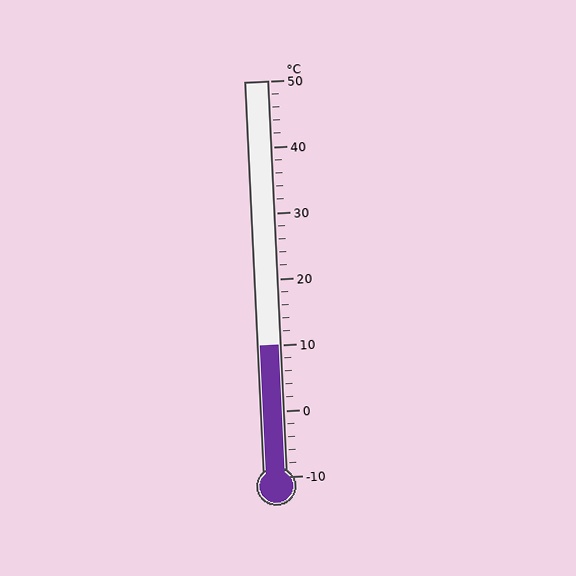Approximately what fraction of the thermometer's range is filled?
The thermometer is filled to approximately 35% of its range.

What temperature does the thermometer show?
The thermometer shows approximately 10°C.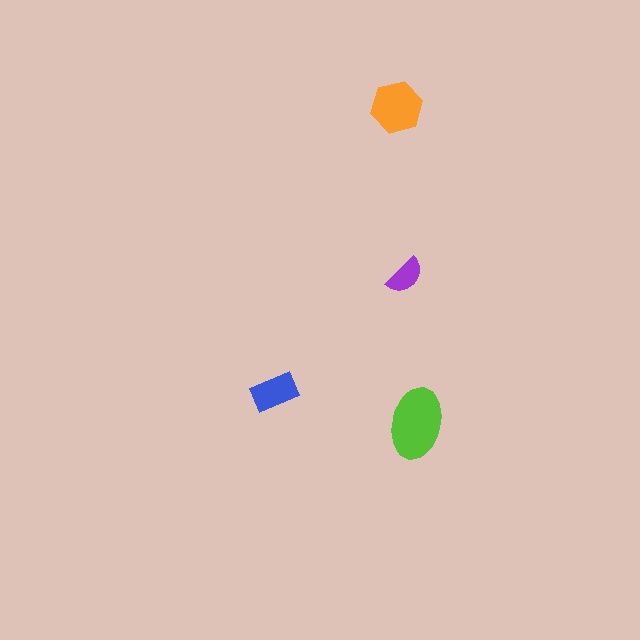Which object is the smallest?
The purple semicircle.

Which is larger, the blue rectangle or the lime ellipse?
The lime ellipse.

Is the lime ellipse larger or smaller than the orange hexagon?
Larger.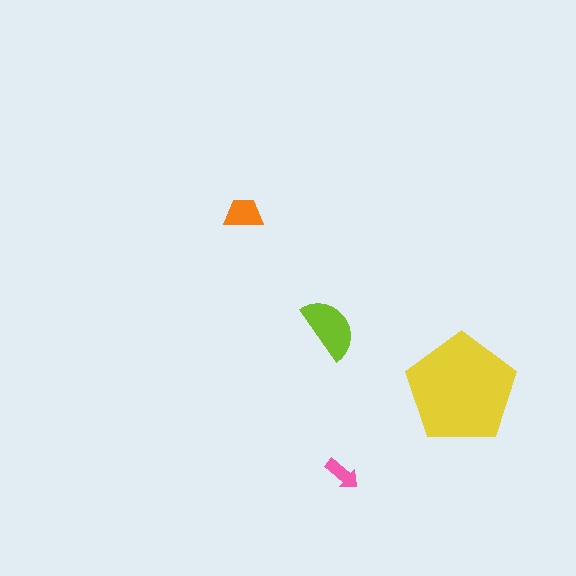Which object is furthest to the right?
The yellow pentagon is rightmost.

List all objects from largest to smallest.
The yellow pentagon, the lime semicircle, the orange trapezoid, the pink arrow.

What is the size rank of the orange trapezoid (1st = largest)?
3rd.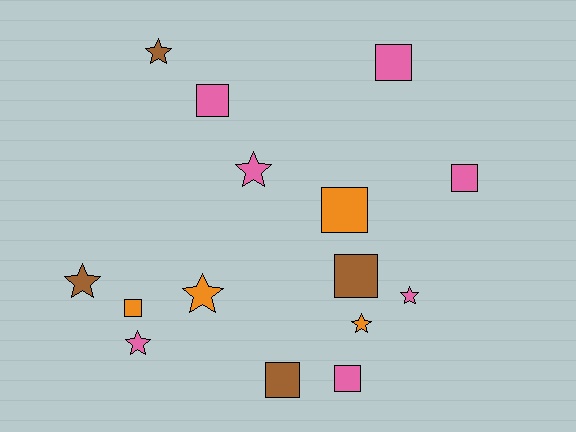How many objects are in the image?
There are 15 objects.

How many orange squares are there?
There are 2 orange squares.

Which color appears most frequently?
Pink, with 7 objects.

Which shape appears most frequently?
Square, with 8 objects.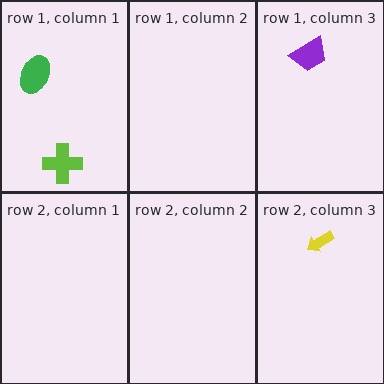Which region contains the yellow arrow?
The row 2, column 3 region.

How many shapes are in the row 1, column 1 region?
2.